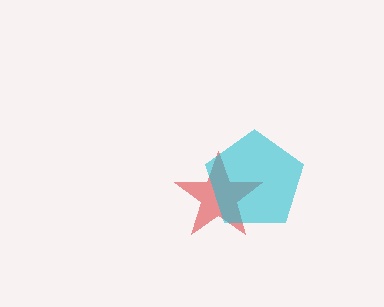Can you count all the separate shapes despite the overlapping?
Yes, there are 2 separate shapes.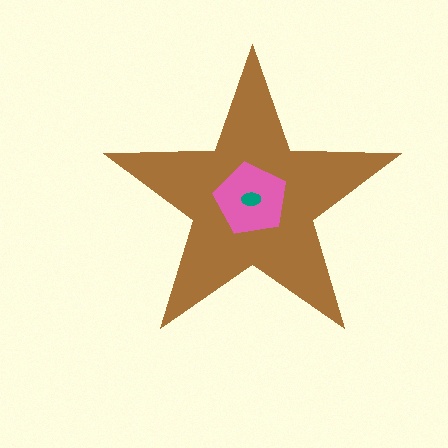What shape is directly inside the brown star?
The pink pentagon.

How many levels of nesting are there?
3.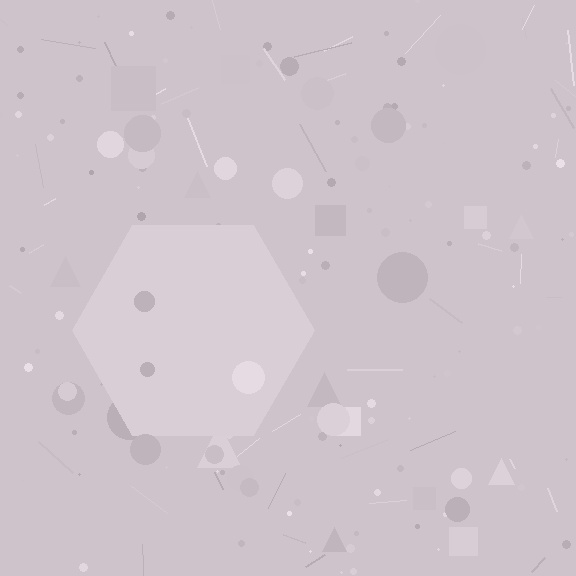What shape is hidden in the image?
A hexagon is hidden in the image.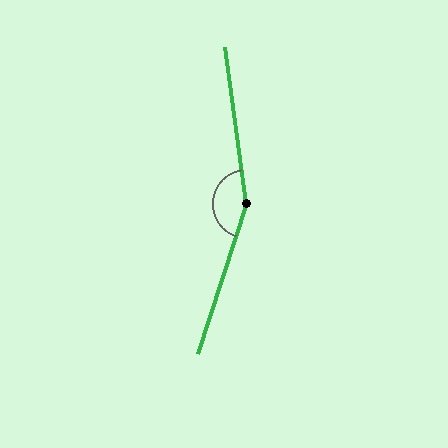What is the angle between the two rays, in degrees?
Approximately 154 degrees.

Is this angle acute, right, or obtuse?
It is obtuse.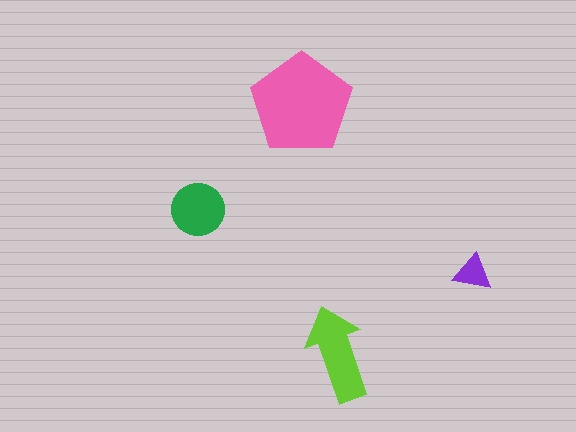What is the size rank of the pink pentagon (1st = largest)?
1st.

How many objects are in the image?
There are 4 objects in the image.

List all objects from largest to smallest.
The pink pentagon, the lime arrow, the green circle, the purple triangle.